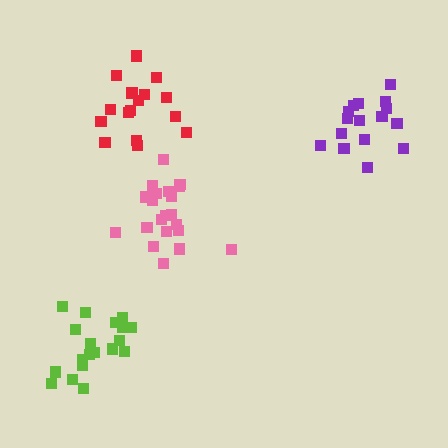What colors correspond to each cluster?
The clusters are colored: red, purple, lime, pink.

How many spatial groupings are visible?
There are 4 spatial groupings.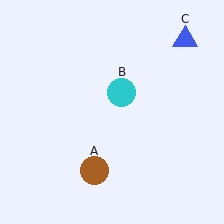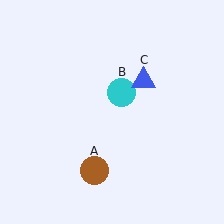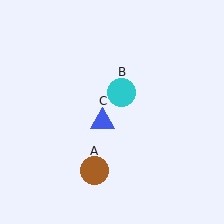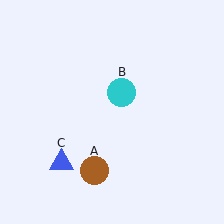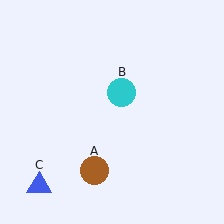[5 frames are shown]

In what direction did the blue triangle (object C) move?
The blue triangle (object C) moved down and to the left.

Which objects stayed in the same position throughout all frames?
Brown circle (object A) and cyan circle (object B) remained stationary.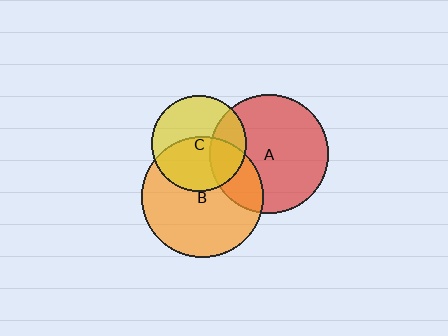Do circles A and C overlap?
Yes.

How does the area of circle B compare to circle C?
Approximately 1.6 times.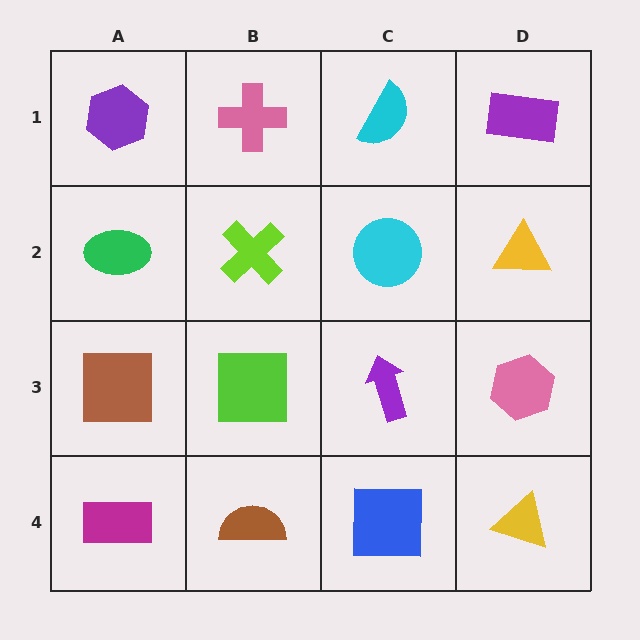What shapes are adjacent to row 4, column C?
A purple arrow (row 3, column C), a brown semicircle (row 4, column B), a yellow triangle (row 4, column D).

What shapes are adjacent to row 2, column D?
A purple rectangle (row 1, column D), a pink hexagon (row 3, column D), a cyan circle (row 2, column C).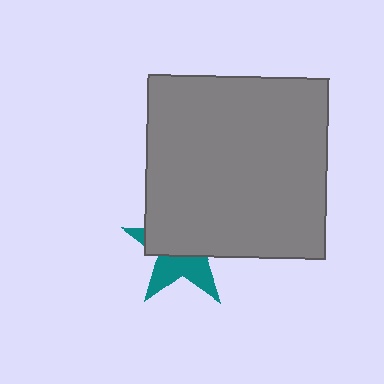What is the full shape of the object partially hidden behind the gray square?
The partially hidden object is a teal star.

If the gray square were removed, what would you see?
You would see the complete teal star.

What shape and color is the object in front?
The object in front is a gray square.